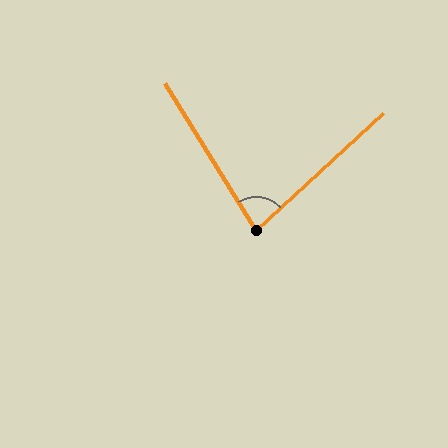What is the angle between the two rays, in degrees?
Approximately 79 degrees.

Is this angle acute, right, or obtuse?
It is acute.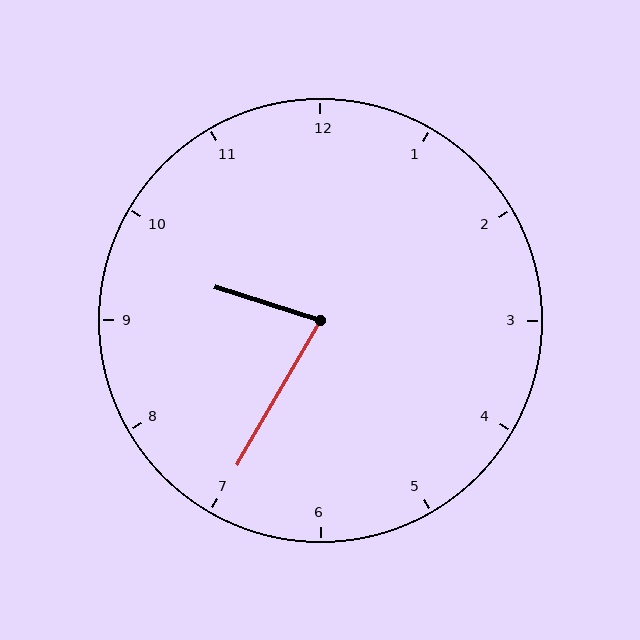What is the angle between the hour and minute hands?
Approximately 78 degrees.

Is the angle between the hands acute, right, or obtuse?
It is acute.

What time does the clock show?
9:35.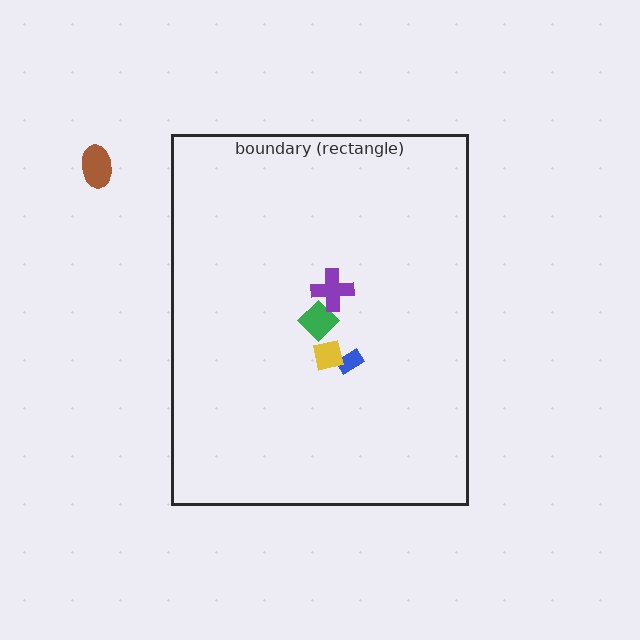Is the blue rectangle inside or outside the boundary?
Inside.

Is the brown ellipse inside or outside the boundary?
Outside.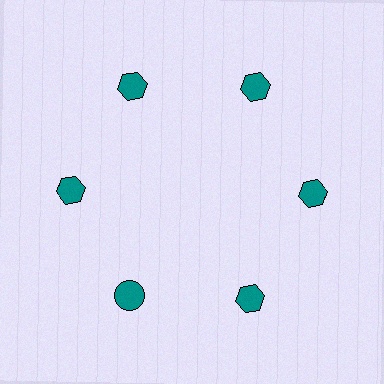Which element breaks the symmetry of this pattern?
The teal circle at roughly the 7 o'clock position breaks the symmetry. All other shapes are teal hexagons.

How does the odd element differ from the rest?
It has a different shape: circle instead of hexagon.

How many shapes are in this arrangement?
There are 6 shapes arranged in a ring pattern.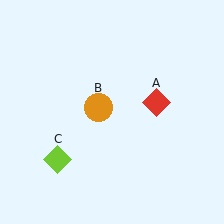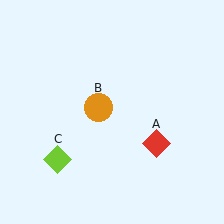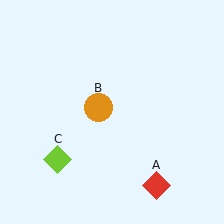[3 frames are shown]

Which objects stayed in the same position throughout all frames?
Orange circle (object B) and lime diamond (object C) remained stationary.